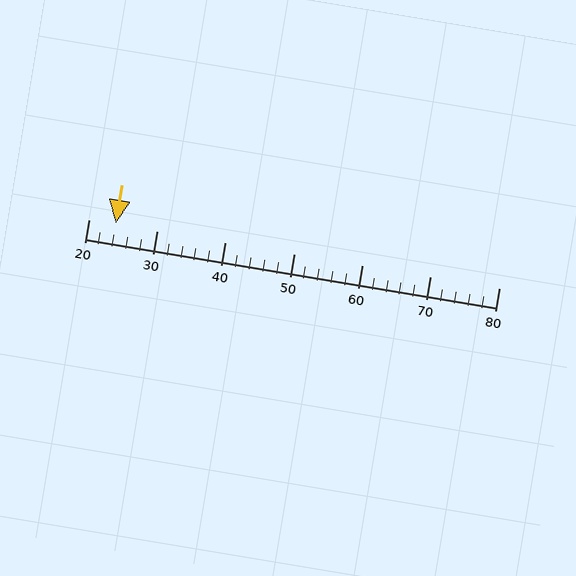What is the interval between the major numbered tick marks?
The major tick marks are spaced 10 units apart.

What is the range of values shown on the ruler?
The ruler shows values from 20 to 80.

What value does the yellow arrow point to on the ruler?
The yellow arrow points to approximately 24.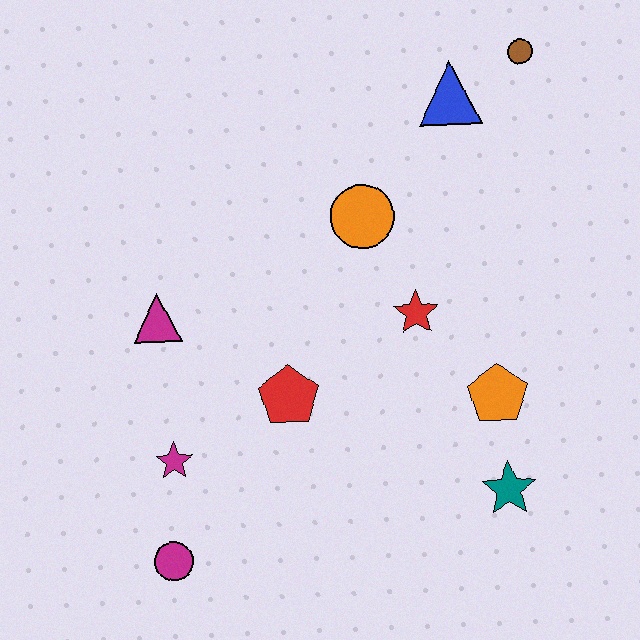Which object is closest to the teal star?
The orange pentagon is closest to the teal star.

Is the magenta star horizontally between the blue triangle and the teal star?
No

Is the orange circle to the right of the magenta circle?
Yes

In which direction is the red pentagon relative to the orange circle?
The red pentagon is below the orange circle.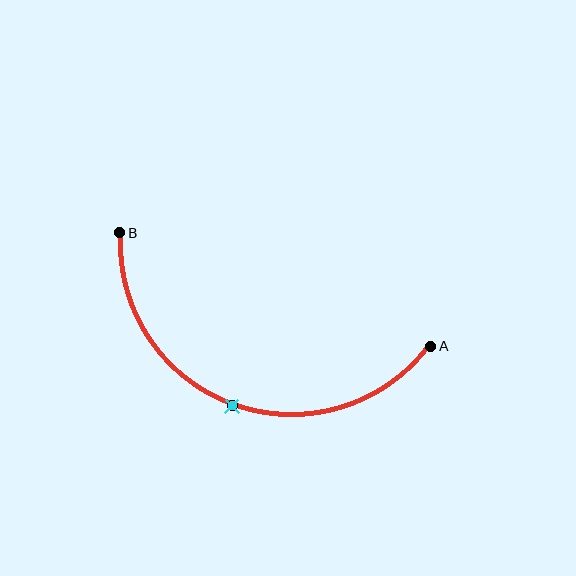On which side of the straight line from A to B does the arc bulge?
The arc bulges below the straight line connecting A and B.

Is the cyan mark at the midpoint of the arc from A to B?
Yes. The cyan mark lies on the arc at equal arc-length from both A and B — it is the arc midpoint.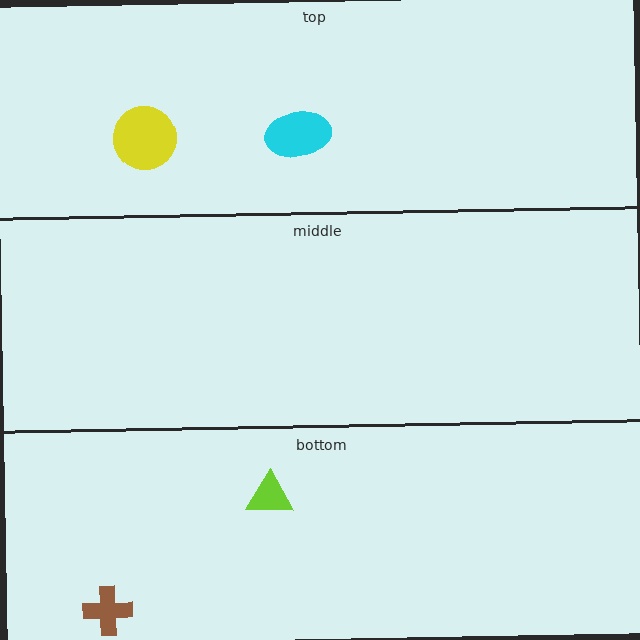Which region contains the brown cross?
The bottom region.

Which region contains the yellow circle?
The top region.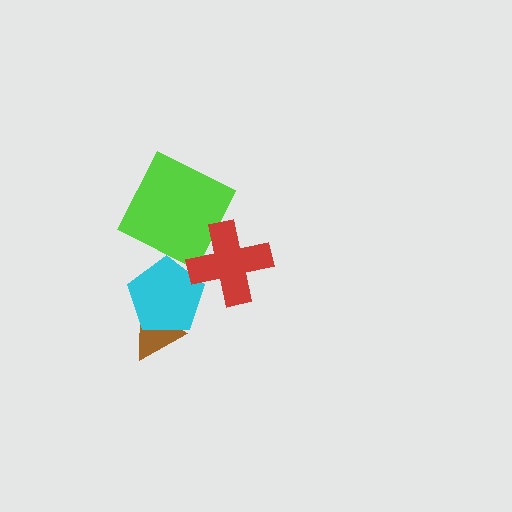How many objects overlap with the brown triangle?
1 object overlaps with the brown triangle.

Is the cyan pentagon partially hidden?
Yes, it is partially covered by another shape.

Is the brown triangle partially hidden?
Yes, it is partially covered by another shape.